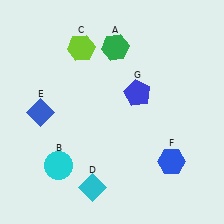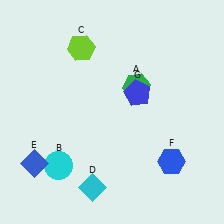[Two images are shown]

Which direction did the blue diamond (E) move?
The blue diamond (E) moved down.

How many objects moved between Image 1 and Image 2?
2 objects moved between the two images.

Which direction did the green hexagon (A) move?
The green hexagon (A) moved down.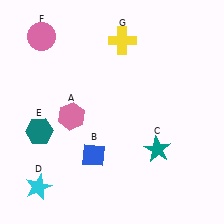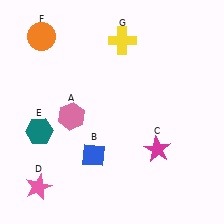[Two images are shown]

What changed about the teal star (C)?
In Image 1, C is teal. In Image 2, it changed to magenta.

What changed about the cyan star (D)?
In Image 1, D is cyan. In Image 2, it changed to pink.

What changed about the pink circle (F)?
In Image 1, F is pink. In Image 2, it changed to orange.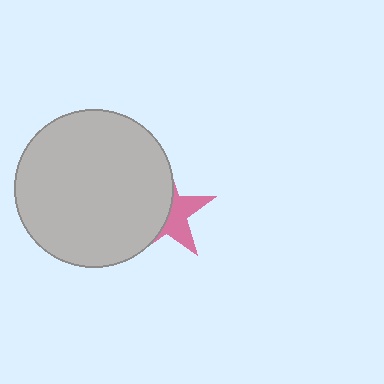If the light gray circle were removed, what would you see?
You would see the complete pink star.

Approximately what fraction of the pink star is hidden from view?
Roughly 57% of the pink star is hidden behind the light gray circle.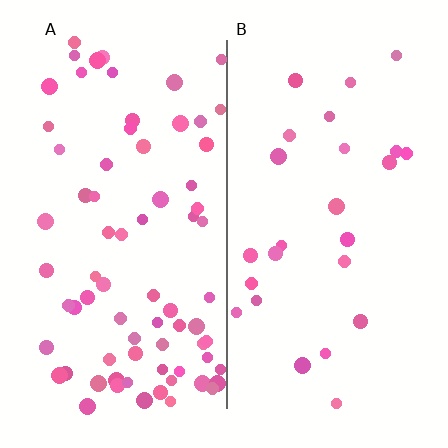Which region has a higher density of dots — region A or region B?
A (the left).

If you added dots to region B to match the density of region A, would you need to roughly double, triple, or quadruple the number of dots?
Approximately triple.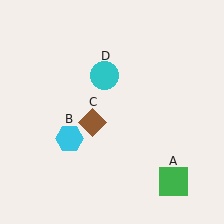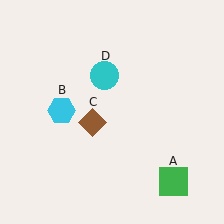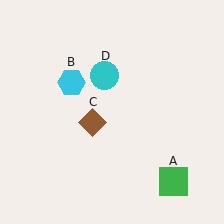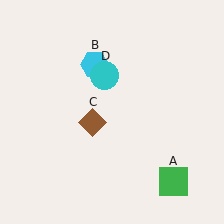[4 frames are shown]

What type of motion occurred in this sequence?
The cyan hexagon (object B) rotated clockwise around the center of the scene.